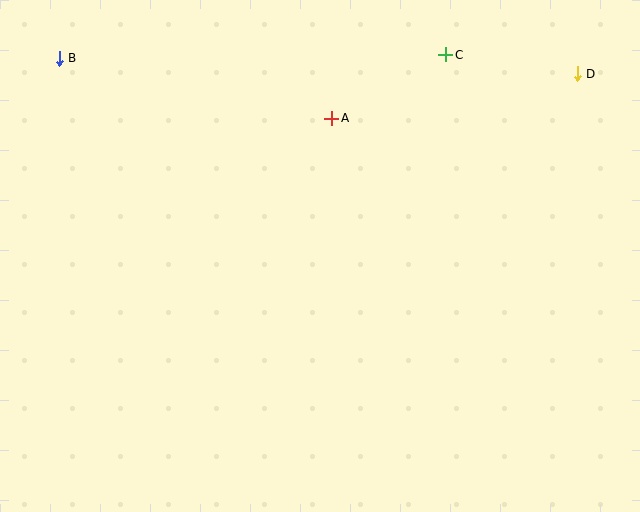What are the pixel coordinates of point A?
Point A is at (332, 118).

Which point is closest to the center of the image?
Point A at (332, 118) is closest to the center.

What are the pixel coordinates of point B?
Point B is at (59, 58).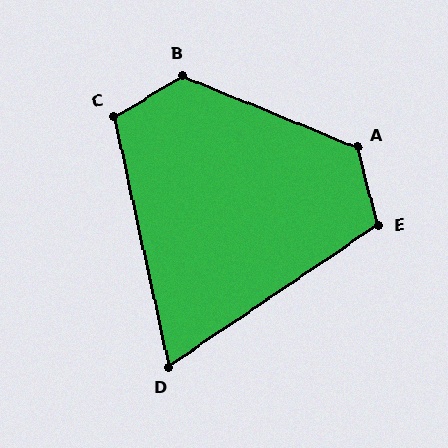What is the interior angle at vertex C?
Approximately 108 degrees (obtuse).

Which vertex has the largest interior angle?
B, at approximately 127 degrees.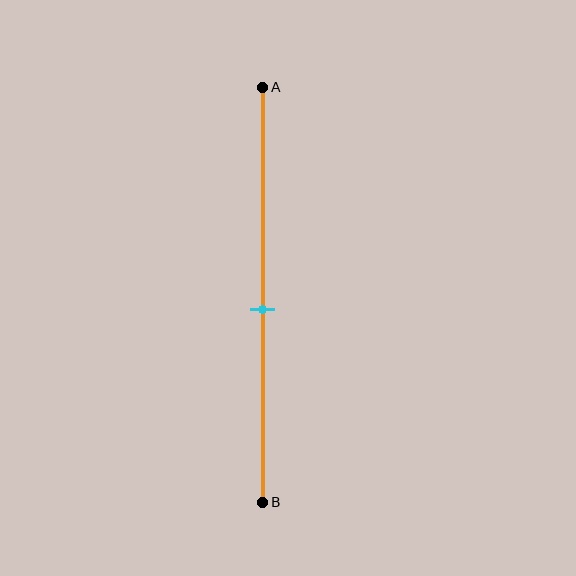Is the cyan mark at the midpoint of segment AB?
No, the mark is at about 55% from A, not at the 50% midpoint.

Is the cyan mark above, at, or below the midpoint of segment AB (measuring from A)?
The cyan mark is below the midpoint of segment AB.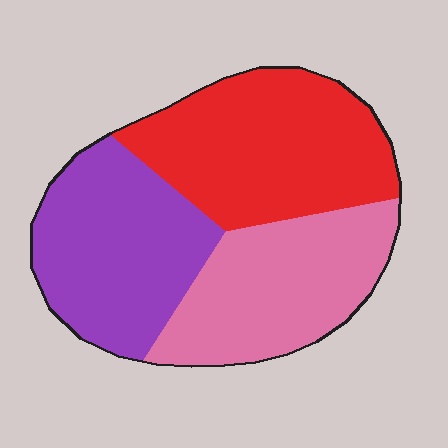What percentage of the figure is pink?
Pink covers 31% of the figure.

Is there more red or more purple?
Red.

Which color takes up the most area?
Red, at roughly 35%.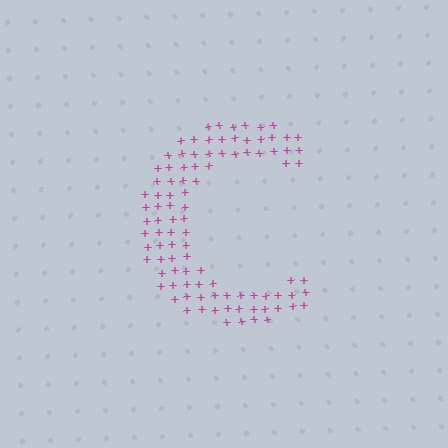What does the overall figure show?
The overall figure shows the letter C.